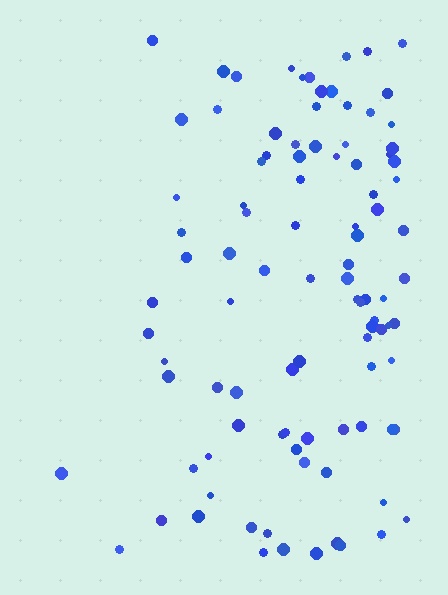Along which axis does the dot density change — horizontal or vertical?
Horizontal.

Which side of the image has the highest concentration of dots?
The right.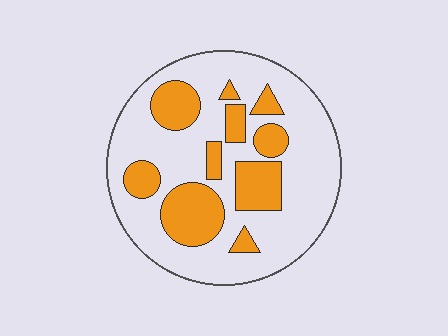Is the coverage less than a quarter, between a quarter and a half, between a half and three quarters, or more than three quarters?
Between a quarter and a half.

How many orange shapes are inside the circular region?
10.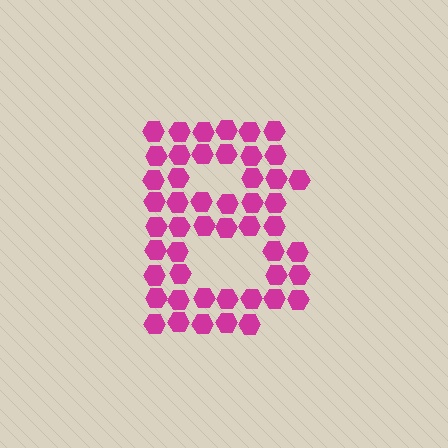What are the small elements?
The small elements are hexagons.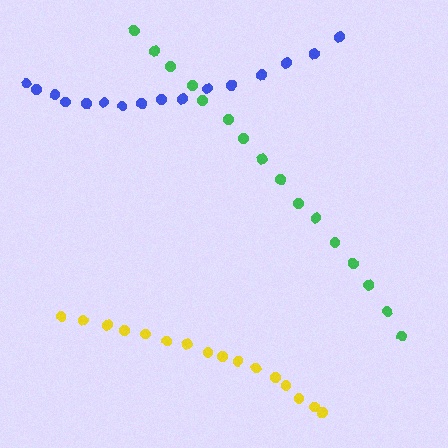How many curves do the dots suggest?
There are 3 distinct paths.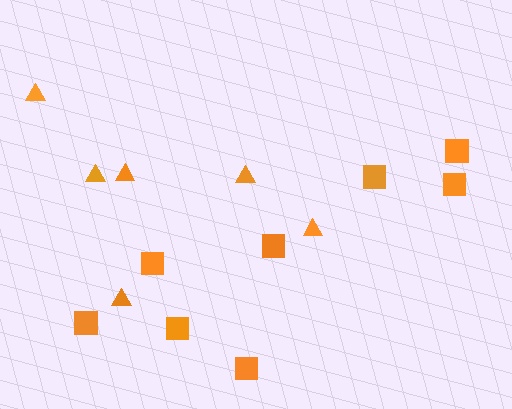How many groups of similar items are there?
There are 2 groups: one group of triangles (6) and one group of squares (8).